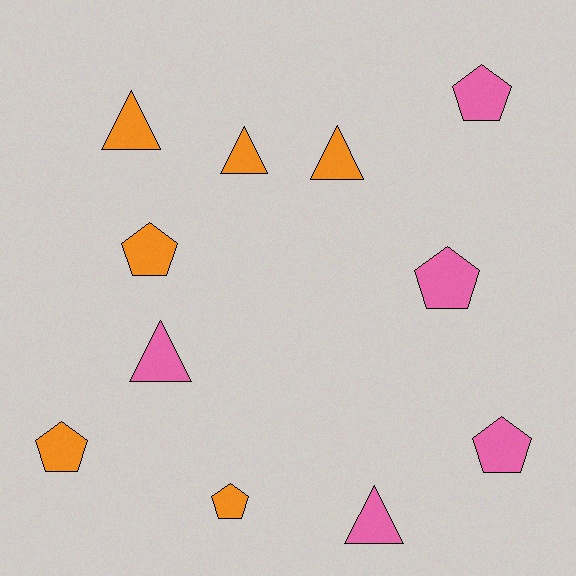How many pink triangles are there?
There are 2 pink triangles.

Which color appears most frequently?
Orange, with 6 objects.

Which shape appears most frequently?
Pentagon, with 6 objects.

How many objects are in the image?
There are 11 objects.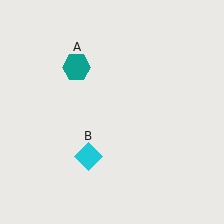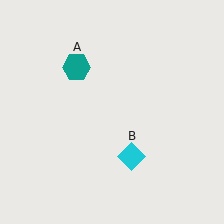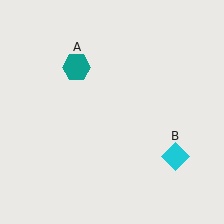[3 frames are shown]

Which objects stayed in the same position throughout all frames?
Teal hexagon (object A) remained stationary.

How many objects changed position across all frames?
1 object changed position: cyan diamond (object B).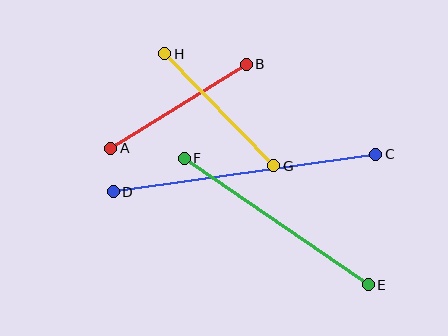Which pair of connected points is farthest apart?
Points C and D are farthest apart.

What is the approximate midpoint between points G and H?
The midpoint is at approximately (219, 110) pixels.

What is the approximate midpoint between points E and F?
The midpoint is at approximately (276, 221) pixels.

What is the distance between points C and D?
The distance is approximately 265 pixels.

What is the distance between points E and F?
The distance is approximately 223 pixels.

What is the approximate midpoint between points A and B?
The midpoint is at approximately (178, 106) pixels.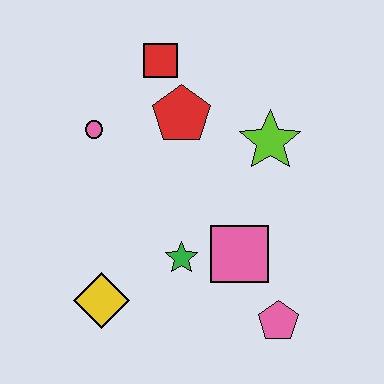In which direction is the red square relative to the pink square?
The red square is above the pink square.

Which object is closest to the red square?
The red pentagon is closest to the red square.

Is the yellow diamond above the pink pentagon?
Yes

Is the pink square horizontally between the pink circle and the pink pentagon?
Yes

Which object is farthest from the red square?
The pink pentagon is farthest from the red square.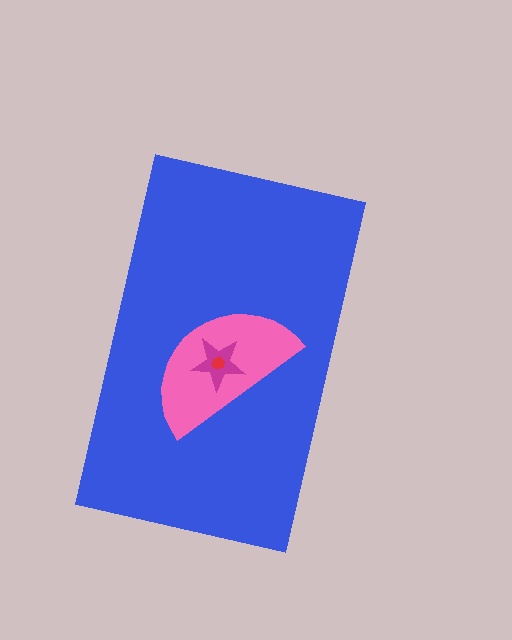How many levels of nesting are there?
4.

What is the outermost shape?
The blue rectangle.